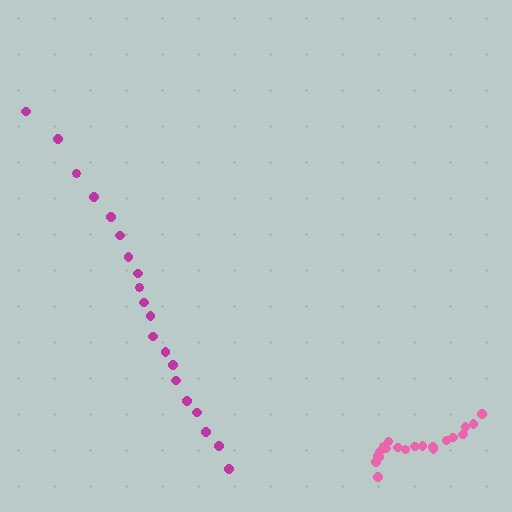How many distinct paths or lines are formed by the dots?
There are 2 distinct paths.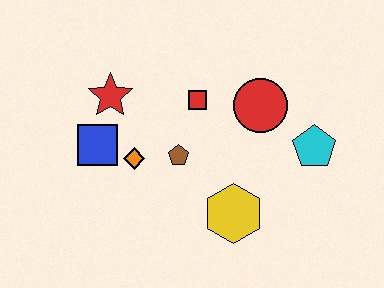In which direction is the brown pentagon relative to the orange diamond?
The brown pentagon is to the right of the orange diamond.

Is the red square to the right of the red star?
Yes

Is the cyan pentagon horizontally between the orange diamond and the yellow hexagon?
No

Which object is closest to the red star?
The blue square is closest to the red star.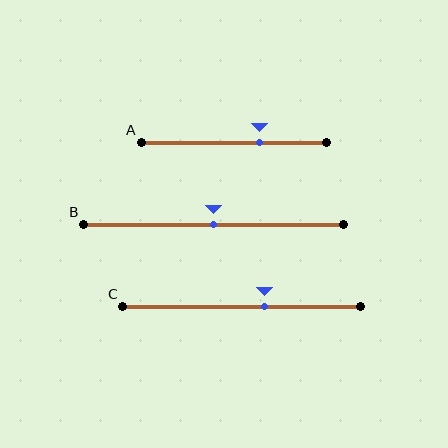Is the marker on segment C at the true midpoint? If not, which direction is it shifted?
No, the marker on segment C is shifted to the right by about 10% of the segment length.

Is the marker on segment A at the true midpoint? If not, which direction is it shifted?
No, the marker on segment A is shifted to the right by about 14% of the segment length.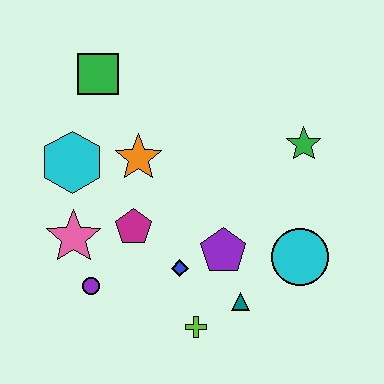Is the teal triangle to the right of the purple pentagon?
Yes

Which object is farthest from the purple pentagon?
The green square is farthest from the purple pentagon.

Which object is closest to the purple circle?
The pink star is closest to the purple circle.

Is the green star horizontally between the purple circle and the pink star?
No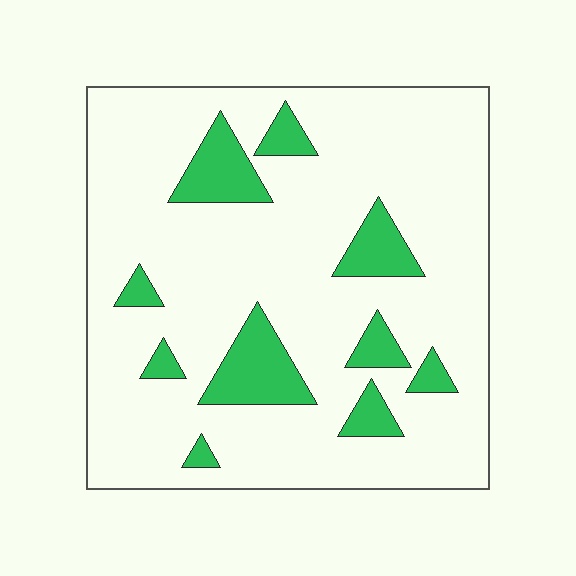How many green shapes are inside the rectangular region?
10.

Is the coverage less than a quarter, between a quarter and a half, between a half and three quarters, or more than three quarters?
Less than a quarter.